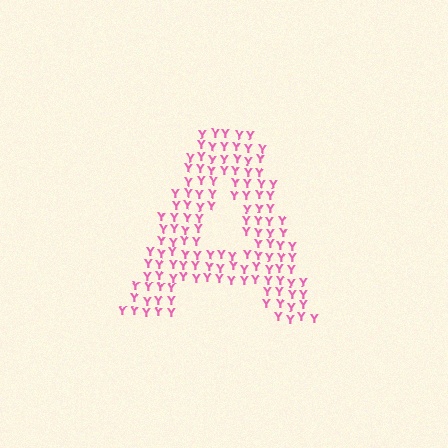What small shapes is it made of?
It is made of small letter Y's.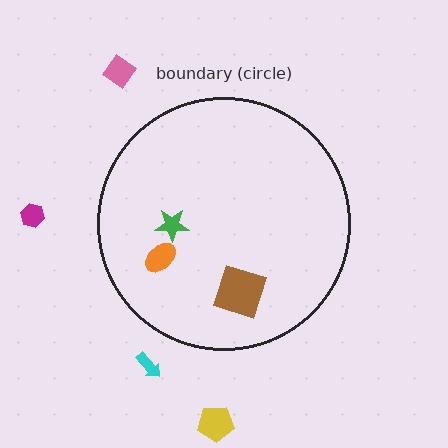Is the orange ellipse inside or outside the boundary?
Inside.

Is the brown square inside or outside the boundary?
Inside.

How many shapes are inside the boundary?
3 inside, 4 outside.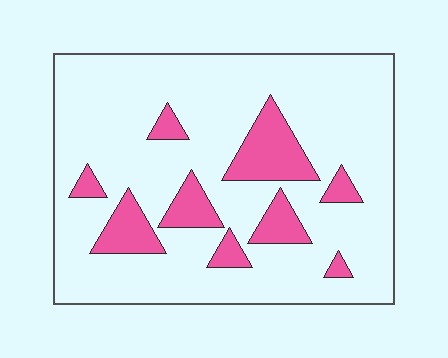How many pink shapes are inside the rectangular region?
9.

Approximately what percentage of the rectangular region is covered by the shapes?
Approximately 15%.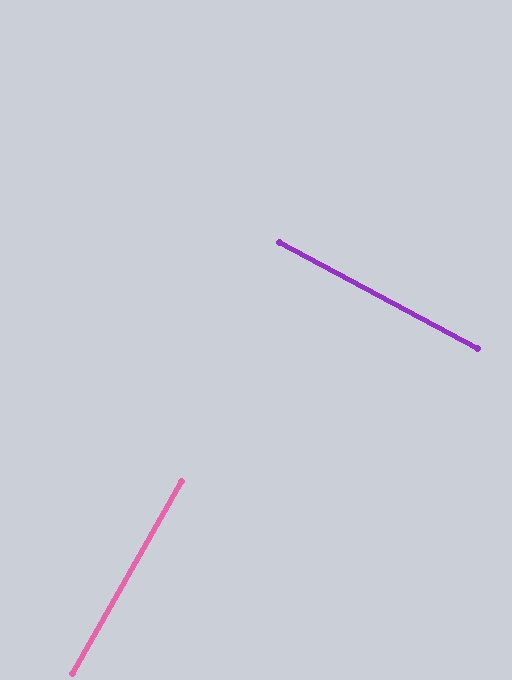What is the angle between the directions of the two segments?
Approximately 89 degrees.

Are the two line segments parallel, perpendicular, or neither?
Perpendicular — they meet at approximately 89°.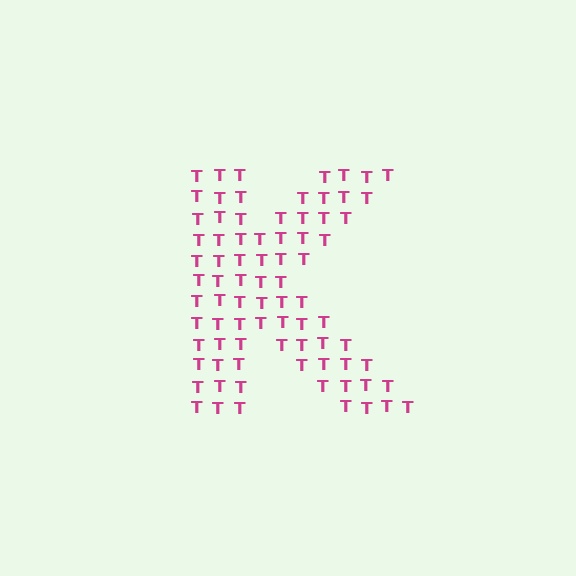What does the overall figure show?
The overall figure shows the letter K.